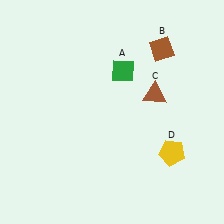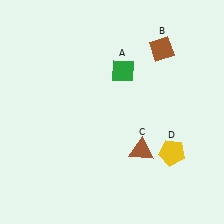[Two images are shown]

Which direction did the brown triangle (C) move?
The brown triangle (C) moved down.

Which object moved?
The brown triangle (C) moved down.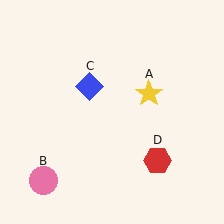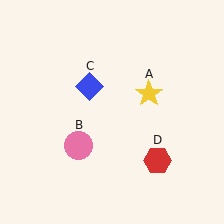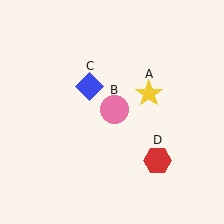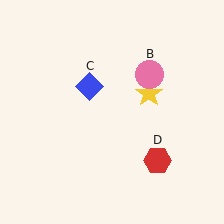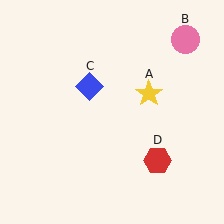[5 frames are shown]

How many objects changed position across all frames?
1 object changed position: pink circle (object B).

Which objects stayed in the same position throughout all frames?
Yellow star (object A) and blue diamond (object C) and red hexagon (object D) remained stationary.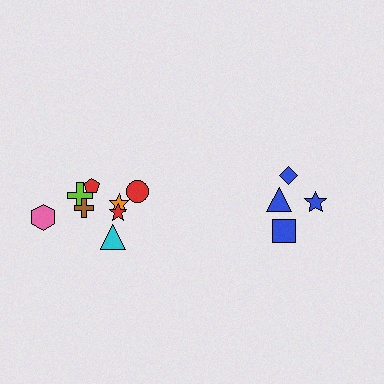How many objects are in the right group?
There are 4 objects.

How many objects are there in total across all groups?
There are 12 objects.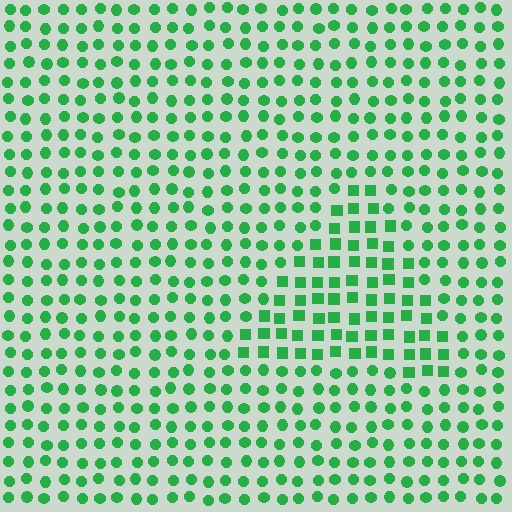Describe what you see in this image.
The image is filled with small green elements arranged in a uniform grid. A triangle-shaped region contains squares, while the surrounding area contains circles. The boundary is defined purely by the change in element shape.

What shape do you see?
I see a triangle.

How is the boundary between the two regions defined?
The boundary is defined by a change in element shape: squares inside vs. circles outside. All elements share the same color and spacing.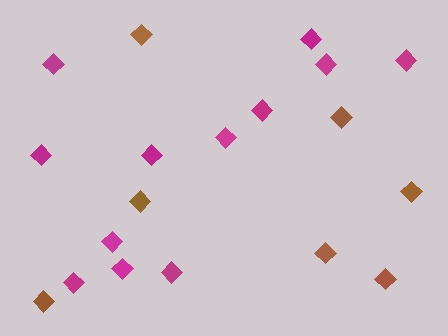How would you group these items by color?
There are 2 groups: one group of magenta diamonds (12) and one group of brown diamonds (7).